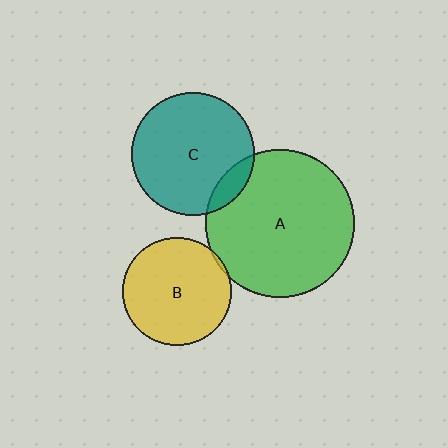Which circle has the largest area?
Circle A (green).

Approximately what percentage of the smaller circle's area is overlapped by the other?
Approximately 5%.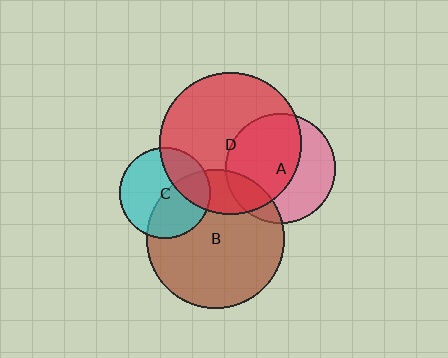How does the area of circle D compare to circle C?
Approximately 2.4 times.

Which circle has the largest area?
Circle D (red).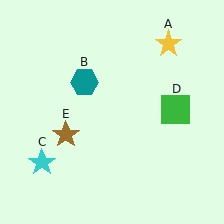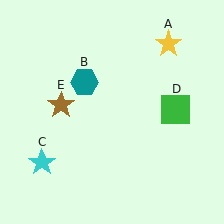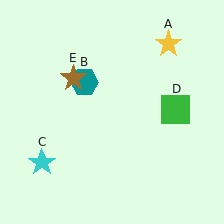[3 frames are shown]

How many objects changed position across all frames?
1 object changed position: brown star (object E).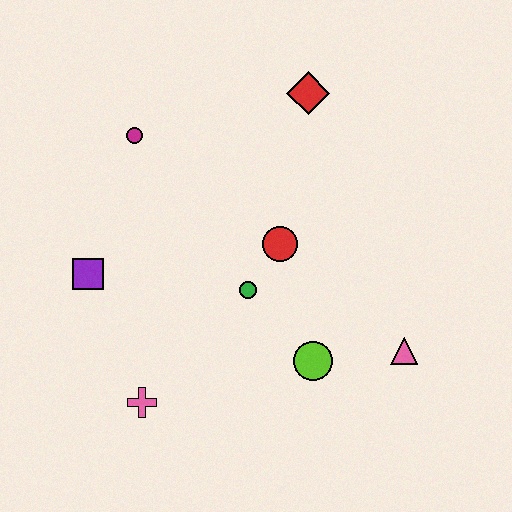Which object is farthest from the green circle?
The red diamond is farthest from the green circle.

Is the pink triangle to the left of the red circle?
No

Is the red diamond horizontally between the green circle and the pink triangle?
Yes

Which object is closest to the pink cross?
The purple square is closest to the pink cross.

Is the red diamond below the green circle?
No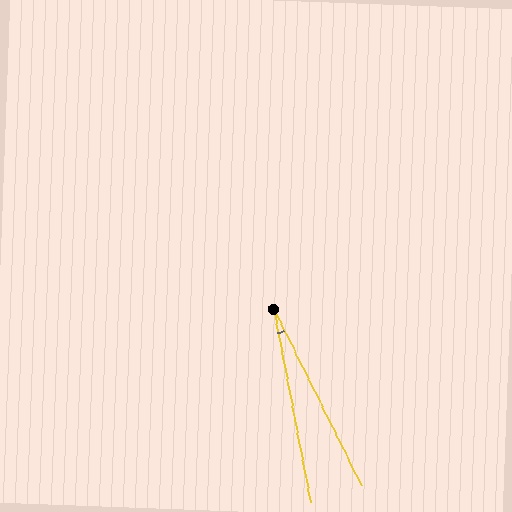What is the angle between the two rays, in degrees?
Approximately 16 degrees.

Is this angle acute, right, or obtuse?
It is acute.